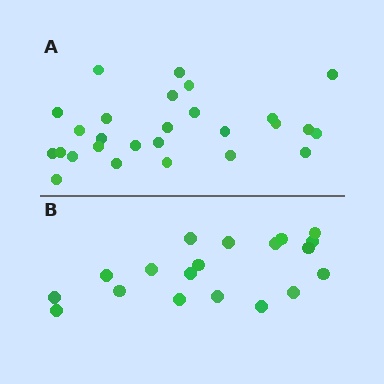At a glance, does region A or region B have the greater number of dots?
Region A (the top region) has more dots.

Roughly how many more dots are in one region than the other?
Region A has roughly 8 or so more dots than region B.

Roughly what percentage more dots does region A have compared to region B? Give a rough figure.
About 40% more.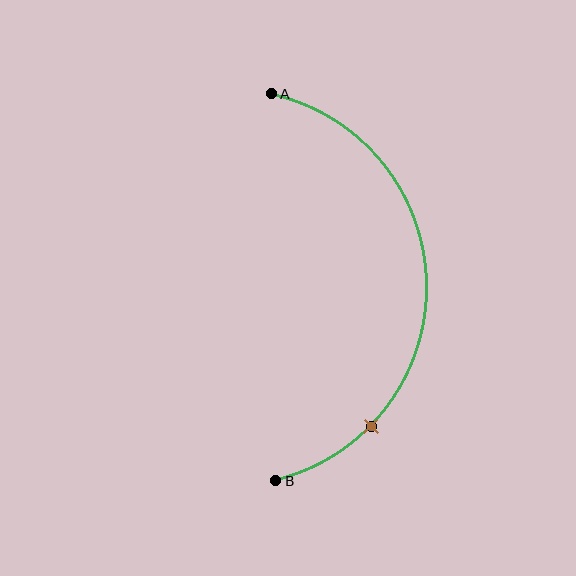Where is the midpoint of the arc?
The arc midpoint is the point on the curve farthest from the straight line joining A and B. It sits to the right of that line.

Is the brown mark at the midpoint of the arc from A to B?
No. The brown mark lies on the arc but is closer to endpoint B. The arc midpoint would be at the point on the curve equidistant along the arc from both A and B.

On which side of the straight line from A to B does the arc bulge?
The arc bulges to the right of the straight line connecting A and B.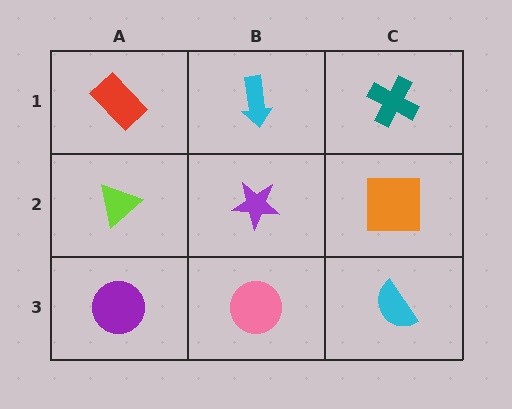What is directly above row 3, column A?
A lime triangle.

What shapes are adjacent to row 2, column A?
A red rectangle (row 1, column A), a purple circle (row 3, column A), a purple star (row 2, column B).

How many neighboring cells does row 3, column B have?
3.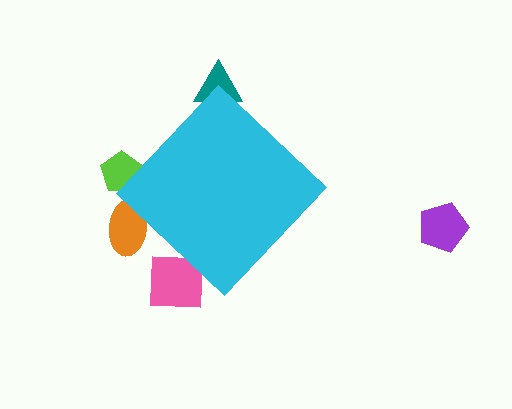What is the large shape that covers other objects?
A cyan diamond.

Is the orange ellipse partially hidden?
Yes, the orange ellipse is partially hidden behind the cyan diamond.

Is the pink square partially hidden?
Yes, the pink square is partially hidden behind the cyan diamond.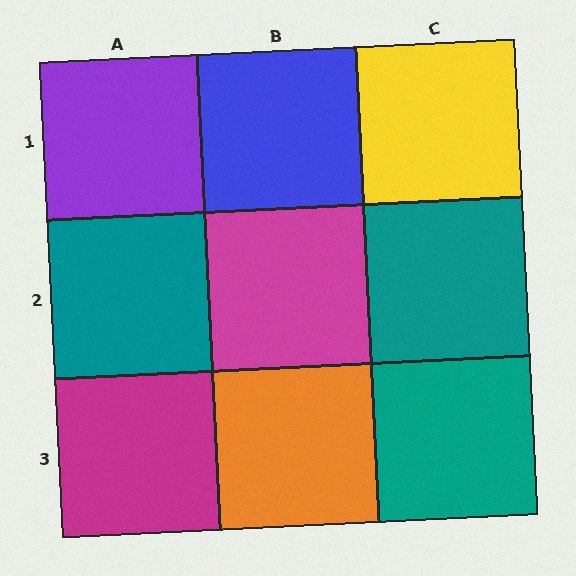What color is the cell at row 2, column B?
Magenta.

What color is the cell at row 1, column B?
Blue.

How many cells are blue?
1 cell is blue.